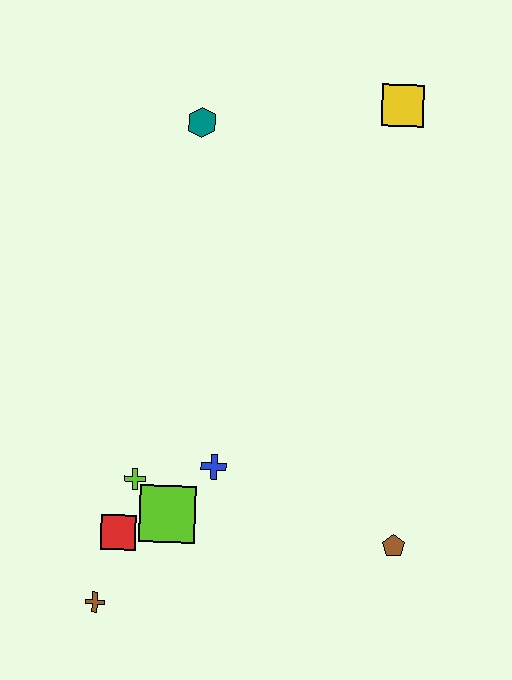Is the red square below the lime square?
Yes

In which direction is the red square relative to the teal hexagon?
The red square is below the teal hexagon.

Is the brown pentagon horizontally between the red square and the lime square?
No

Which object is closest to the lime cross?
The lime square is closest to the lime cross.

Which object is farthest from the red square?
The yellow square is farthest from the red square.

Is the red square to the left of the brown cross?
No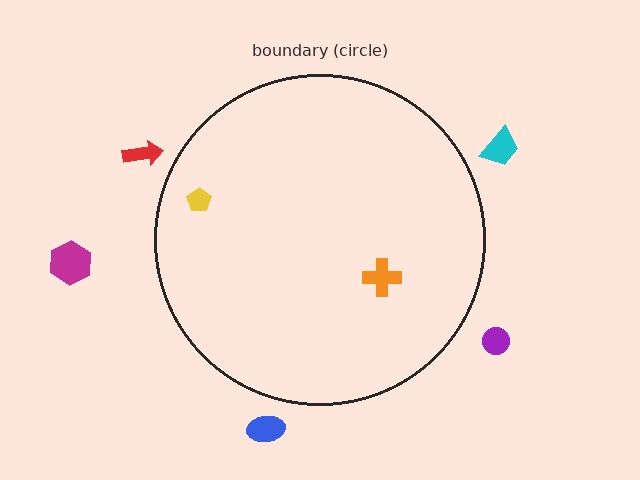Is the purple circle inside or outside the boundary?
Outside.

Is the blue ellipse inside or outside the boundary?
Outside.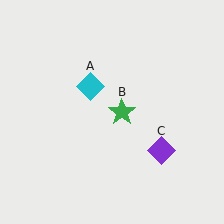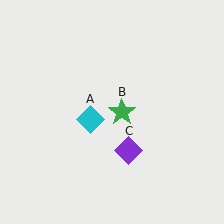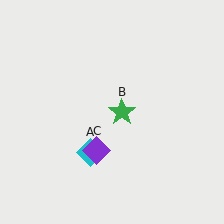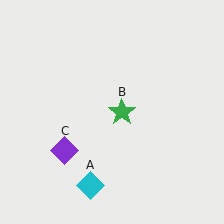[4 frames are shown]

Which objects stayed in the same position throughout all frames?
Green star (object B) remained stationary.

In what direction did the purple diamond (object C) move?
The purple diamond (object C) moved left.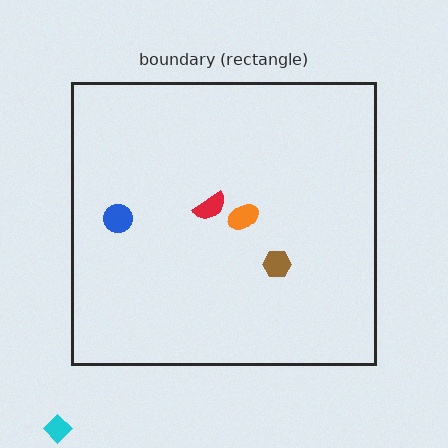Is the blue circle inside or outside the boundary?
Inside.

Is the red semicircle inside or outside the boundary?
Inside.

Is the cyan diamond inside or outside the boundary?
Outside.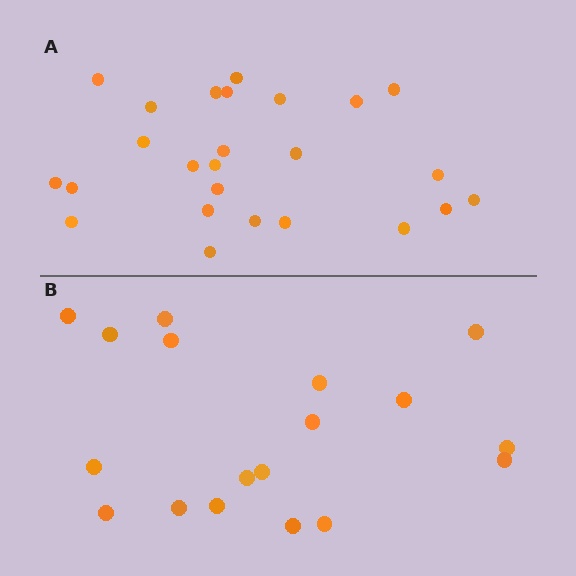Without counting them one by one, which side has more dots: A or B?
Region A (the top region) has more dots.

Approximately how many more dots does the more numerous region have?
Region A has roughly 8 or so more dots than region B.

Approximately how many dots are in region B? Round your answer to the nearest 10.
About 20 dots. (The exact count is 18, which rounds to 20.)